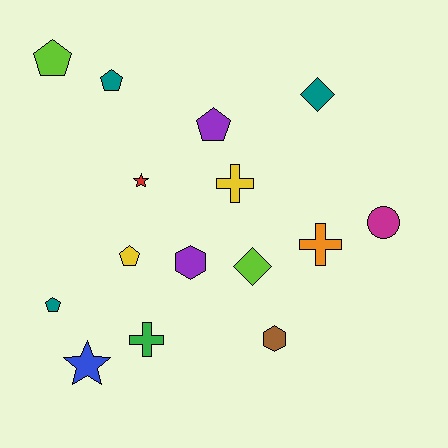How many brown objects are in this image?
There is 1 brown object.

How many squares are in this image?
There are no squares.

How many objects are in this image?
There are 15 objects.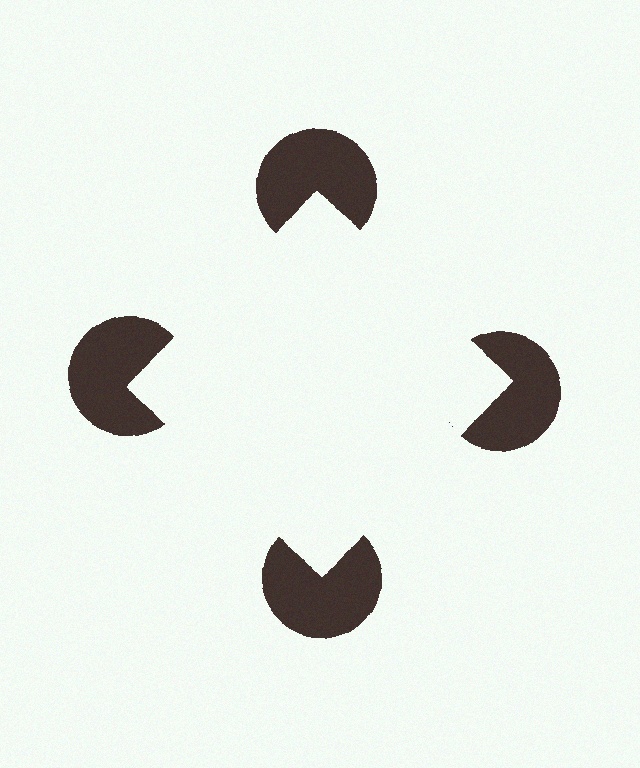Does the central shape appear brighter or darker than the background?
It typically appears slightly brighter than the background, even though no actual brightness change is drawn.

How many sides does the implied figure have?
4 sides.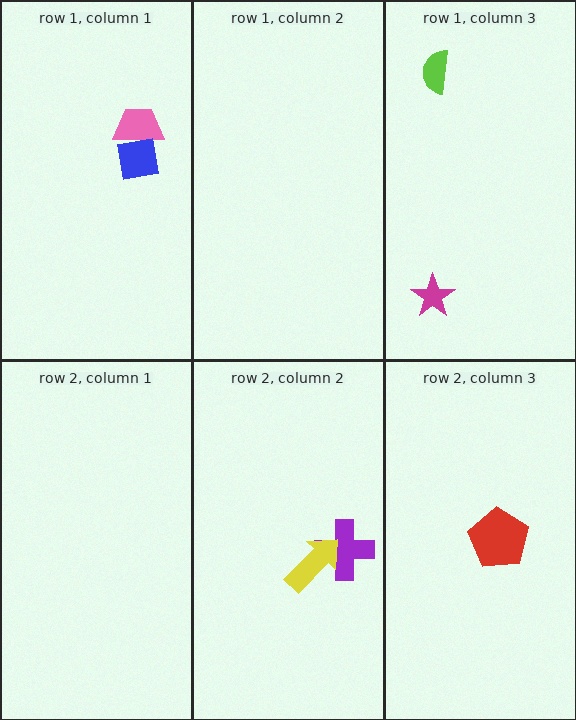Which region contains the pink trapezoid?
The row 1, column 1 region.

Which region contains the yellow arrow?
The row 2, column 2 region.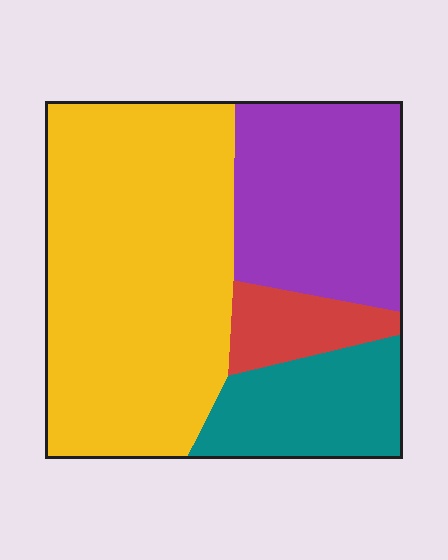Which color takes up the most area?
Yellow, at roughly 50%.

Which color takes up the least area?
Red, at roughly 10%.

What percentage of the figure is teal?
Teal covers about 15% of the figure.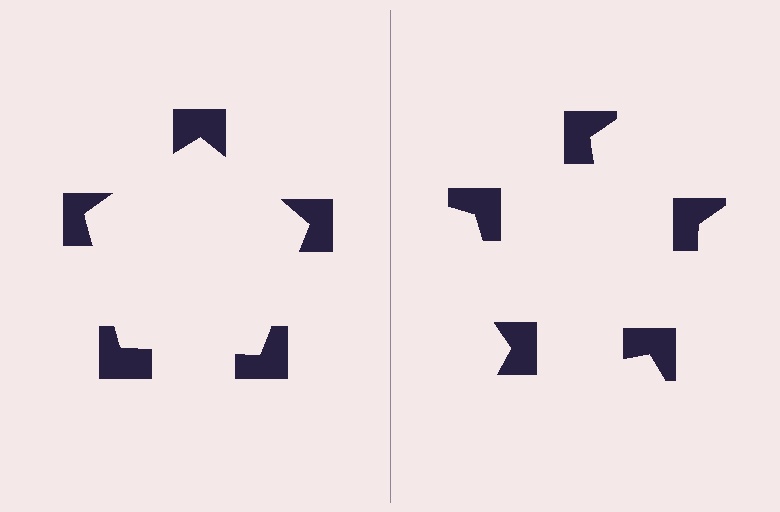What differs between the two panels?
The notched squares are positioned identically on both sides; only the wedge orientations differ. On the left they align to a pentagon; on the right they are misaligned.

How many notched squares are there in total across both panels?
10 — 5 on each side.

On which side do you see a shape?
An illusory pentagon appears on the left side. On the right side the wedge cuts are rotated, so no coherent shape forms.